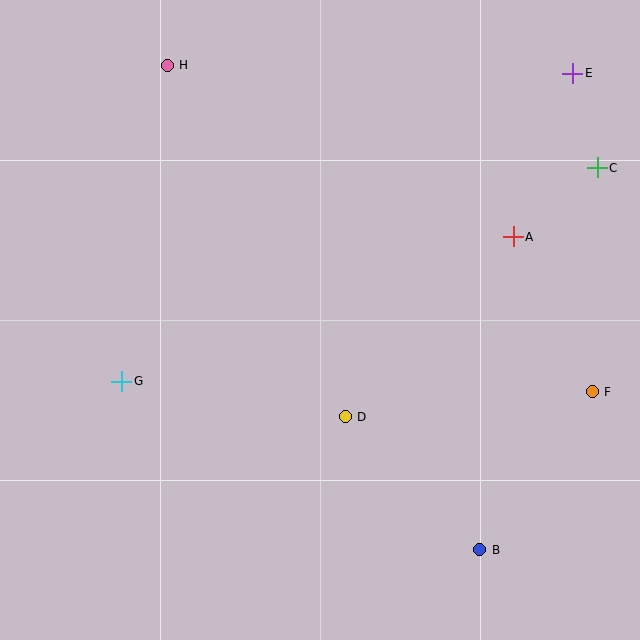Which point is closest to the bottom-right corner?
Point B is closest to the bottom-right corner.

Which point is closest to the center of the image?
Point D at (345, 417) is closest to the center.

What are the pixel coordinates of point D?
Point D is at (345, 417).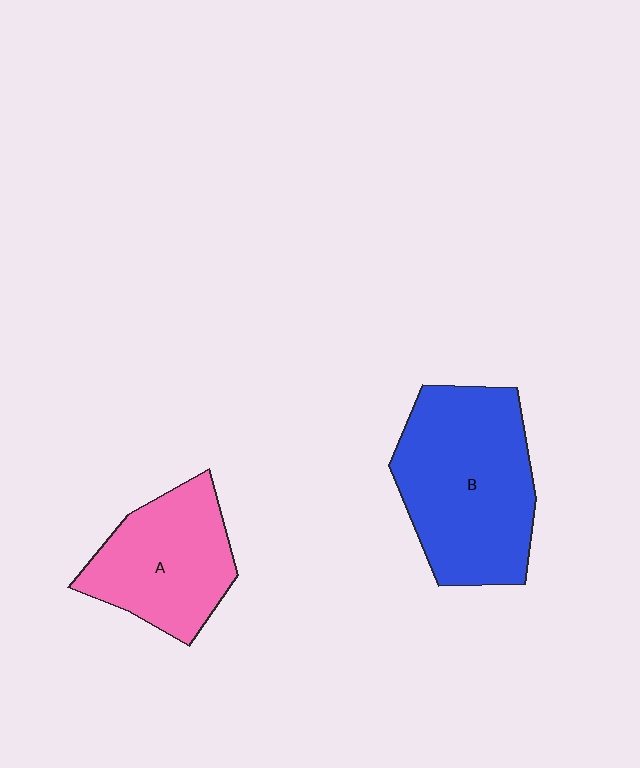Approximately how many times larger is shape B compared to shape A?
Approximately 1.4 times.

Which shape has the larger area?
Shape B (blue).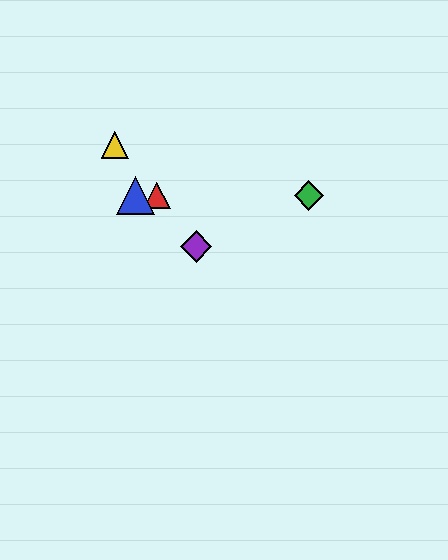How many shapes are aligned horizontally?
3 shapes (the red triangle, the blue triangle, the green diamond) are aligned horizontally.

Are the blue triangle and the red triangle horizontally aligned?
Yes, both are at y≈196.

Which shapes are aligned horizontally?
The red triangle, the blue triangle, the green diamond are aligned horizontally.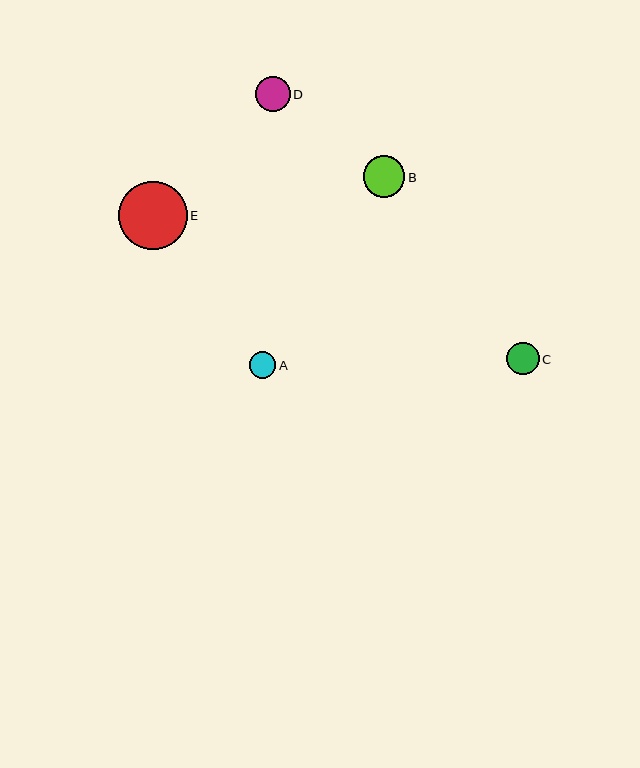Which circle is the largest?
Circle E is the largest with a size of approximately 68 pixels.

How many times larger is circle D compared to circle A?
Circle D is approximately 1.3 times the size of circle A.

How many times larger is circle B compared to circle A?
Circle B is approximately 1.6 times the size of circle A.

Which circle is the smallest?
Circle A is the smallest with a size of approximately 26 pixels.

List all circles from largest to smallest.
From largest to smallest: E, B, D, C, A.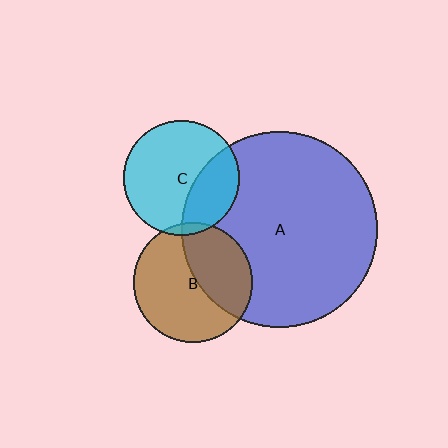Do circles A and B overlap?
Yes.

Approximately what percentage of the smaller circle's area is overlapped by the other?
Approximately 40%.